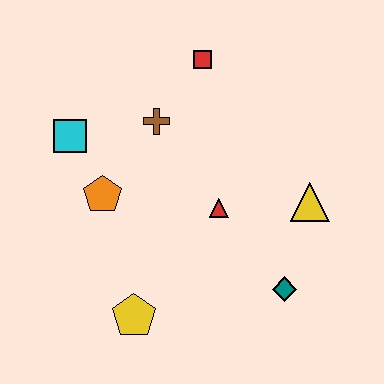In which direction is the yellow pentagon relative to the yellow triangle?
The yellow pentagon is to the left of the yellow triangle.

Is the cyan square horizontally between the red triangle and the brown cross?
No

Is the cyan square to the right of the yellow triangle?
No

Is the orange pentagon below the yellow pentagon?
No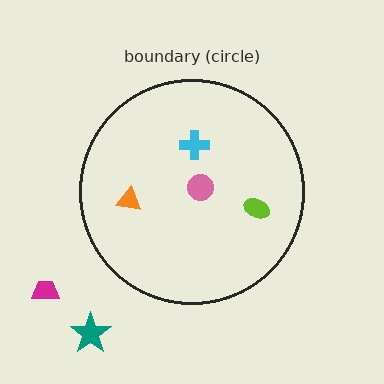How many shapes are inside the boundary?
4 inside, 2 outside.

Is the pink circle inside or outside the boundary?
Inside.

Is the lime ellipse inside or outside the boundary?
Inside.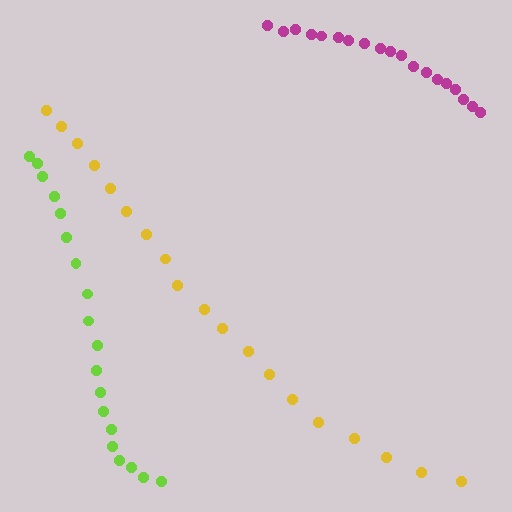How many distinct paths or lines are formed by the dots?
There are 3 distinct paths.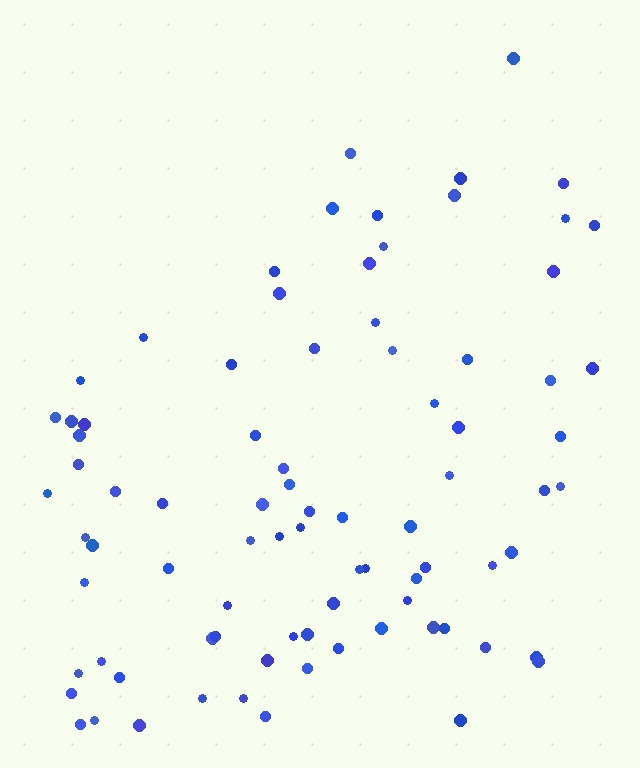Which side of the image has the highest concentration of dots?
The bottom.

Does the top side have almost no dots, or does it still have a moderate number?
Still a moderate number, just noticeably fewer than the bottom.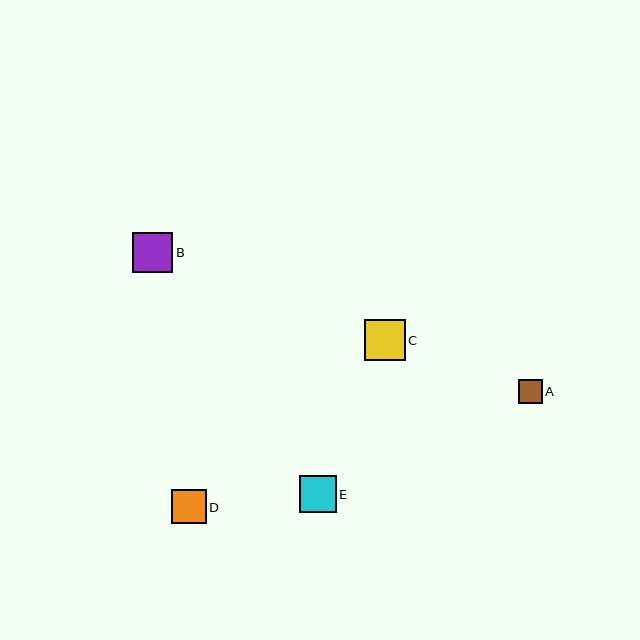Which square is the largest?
Square C is the largest with a size of approximately 41 pixels.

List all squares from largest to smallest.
From largest to smallest: C, B, E, D, A.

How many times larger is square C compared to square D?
Square C is approximately 1.2 times the size of square D.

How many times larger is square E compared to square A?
Square E is approximately 1.5 times the size of square A.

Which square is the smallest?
Square A is the smallest with a size of approximately 24 pixels.